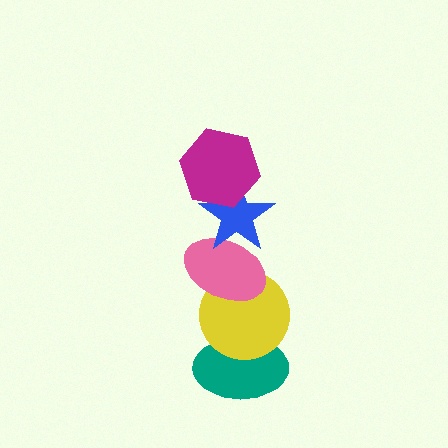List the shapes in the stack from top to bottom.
From top to bottom: the magenta hexagon, the blue star, the pink ellipse, the yellow circle, the teal ellipse.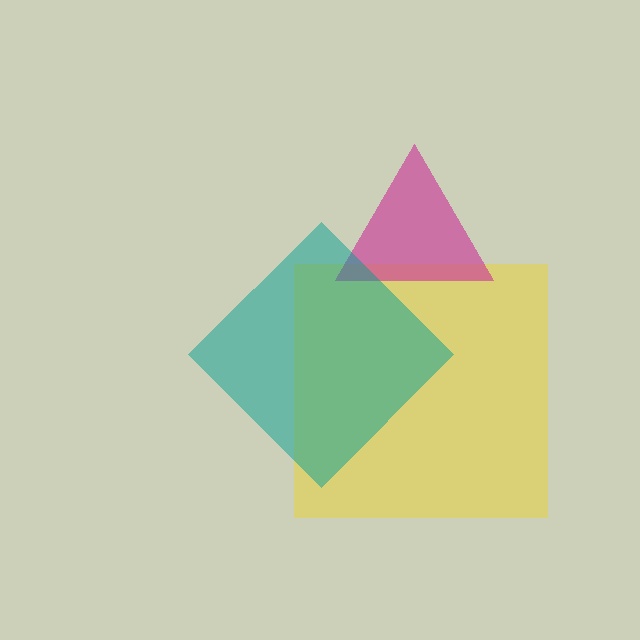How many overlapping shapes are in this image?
There are 3 overlapping shapes in the image.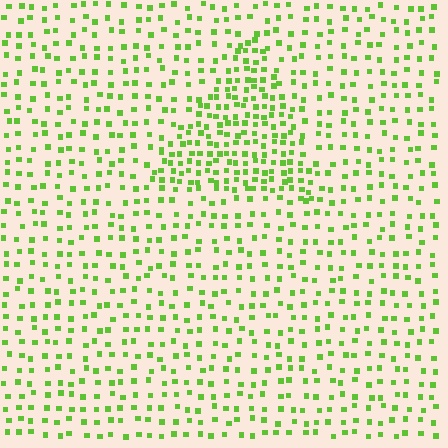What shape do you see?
I see a triangle.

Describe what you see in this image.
The image contains small lime elements arranged at two different densities. A triangle-shaped region is visible where the elements are more densely packed than the surrounding area.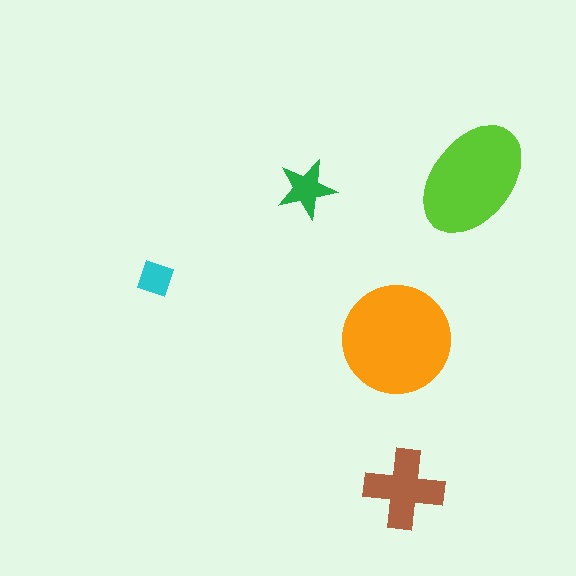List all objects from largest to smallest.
The orange circle, the lime ellipse, the brown cross, the green star, the cyan diamond.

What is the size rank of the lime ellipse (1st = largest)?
2nd.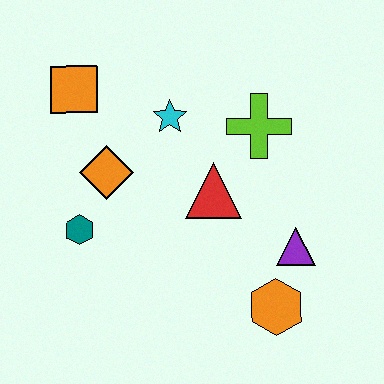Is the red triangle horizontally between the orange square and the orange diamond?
No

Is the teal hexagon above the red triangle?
No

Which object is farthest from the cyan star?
The orange hexagon is farthest from the cyan star.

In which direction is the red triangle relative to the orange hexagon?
The red triangle is above the orange hexagon.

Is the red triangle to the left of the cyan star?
No